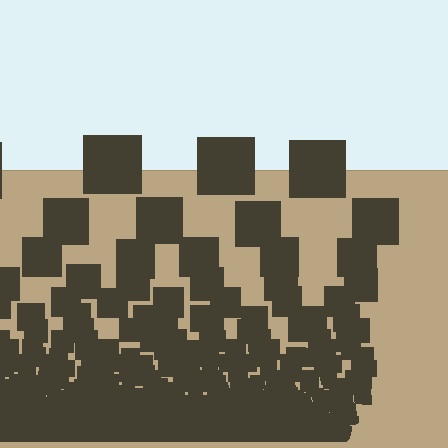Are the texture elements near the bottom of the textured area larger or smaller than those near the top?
Smaller. The gradient is inverted — elements near the bottom are smaller and denser.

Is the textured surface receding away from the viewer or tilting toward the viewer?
The surface appears to tilt toward the viewer. Texture elements get larger and sparser toward the top.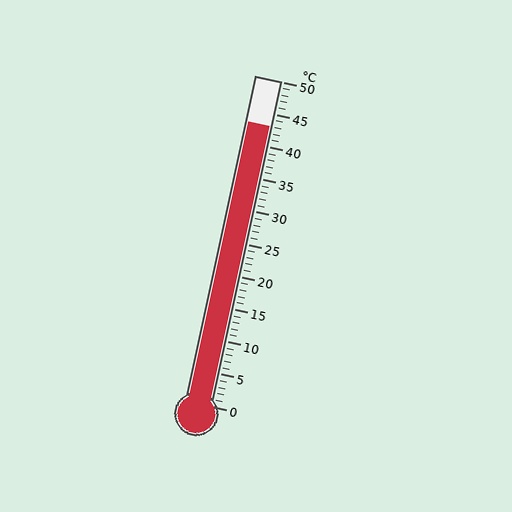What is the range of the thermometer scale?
The thermometer scale ranges from 0°C to 50°C.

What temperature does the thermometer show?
The thermometer shows approximately 43°C.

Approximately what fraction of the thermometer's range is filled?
The thermometer is filled to approximately 85% of its range.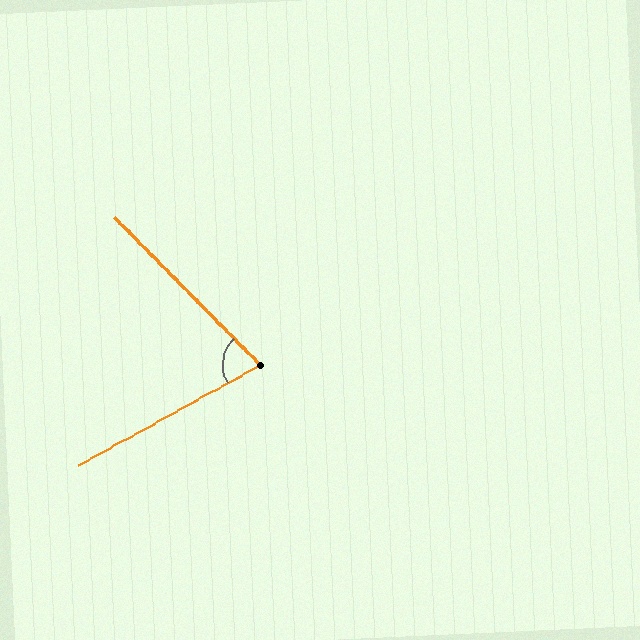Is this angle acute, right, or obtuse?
It is acute.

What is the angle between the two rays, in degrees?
Approximately 74 degrees.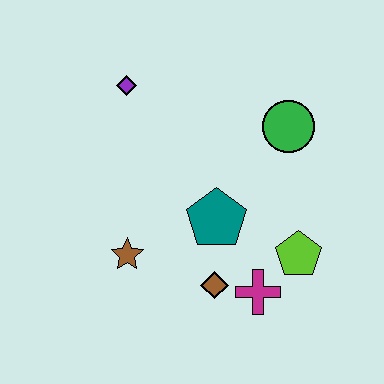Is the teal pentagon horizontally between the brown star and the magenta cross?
Yes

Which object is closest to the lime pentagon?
The magenta cross is closest to the lime pentagon.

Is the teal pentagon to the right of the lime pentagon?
No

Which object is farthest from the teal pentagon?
The purple diamond is farthest from the teal pentagon.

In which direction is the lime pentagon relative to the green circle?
The lime pentagon is below the green circle.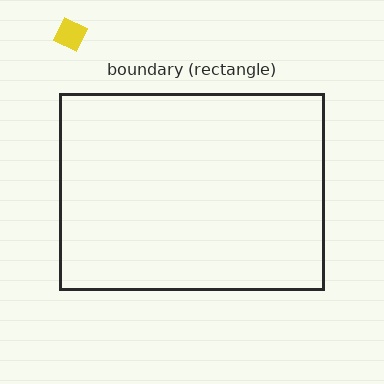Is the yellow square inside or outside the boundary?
Outside.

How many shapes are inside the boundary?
0 inside, 1 outside.